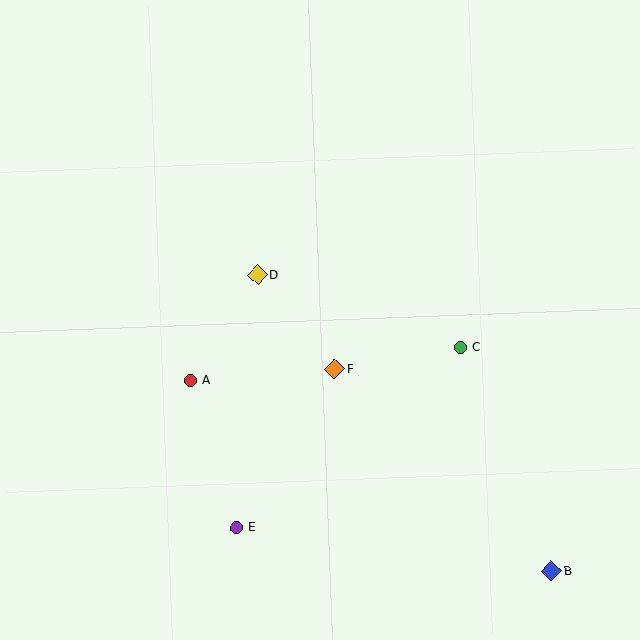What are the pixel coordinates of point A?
Point A is at (191, 381).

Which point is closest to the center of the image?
Point F at (335, 369) is closest to the center.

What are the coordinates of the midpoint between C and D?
The midpoint between C and D is at (359, 311).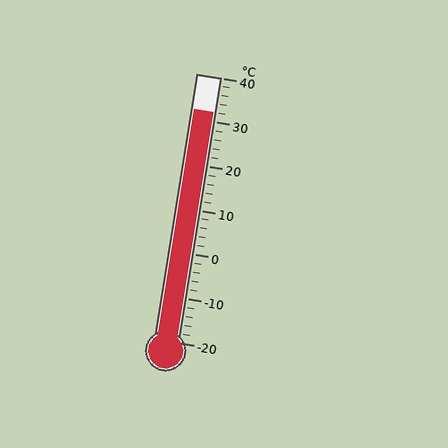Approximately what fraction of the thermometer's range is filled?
The thermometer is filled to approximately 85% of its range.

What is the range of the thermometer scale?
The thermometer scale ranges from -20°C to 40°C.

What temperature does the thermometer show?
The thermometer shows approximately 32°C.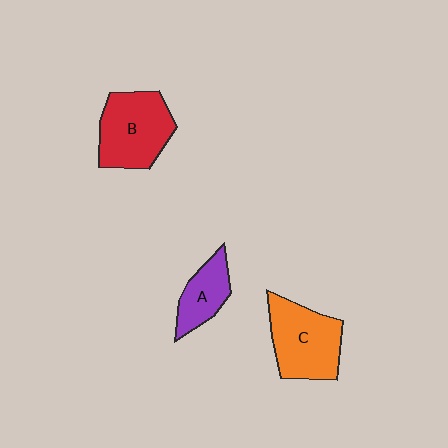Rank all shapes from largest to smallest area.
From largest to smallest: B (red), C (orange), A (purple).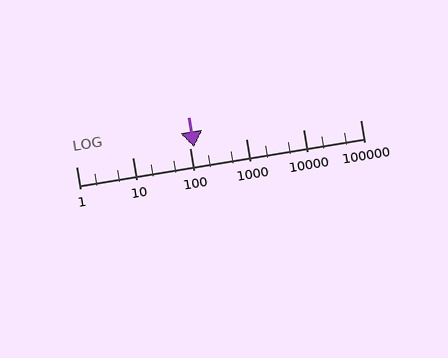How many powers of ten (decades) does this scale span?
The scale spans 5 decades, from 1 to 100000.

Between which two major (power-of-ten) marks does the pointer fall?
The pointer is between 100 and 1000.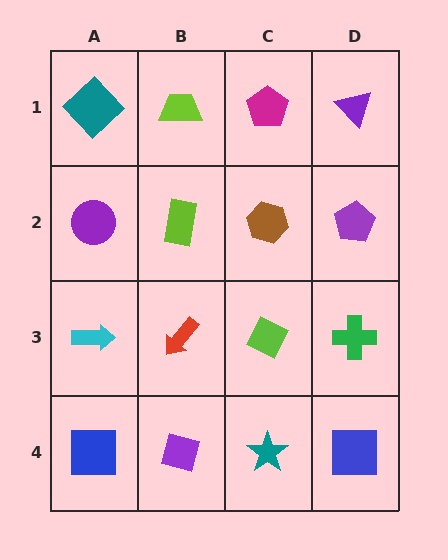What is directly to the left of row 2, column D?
A brown hexagon.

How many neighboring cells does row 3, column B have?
4.